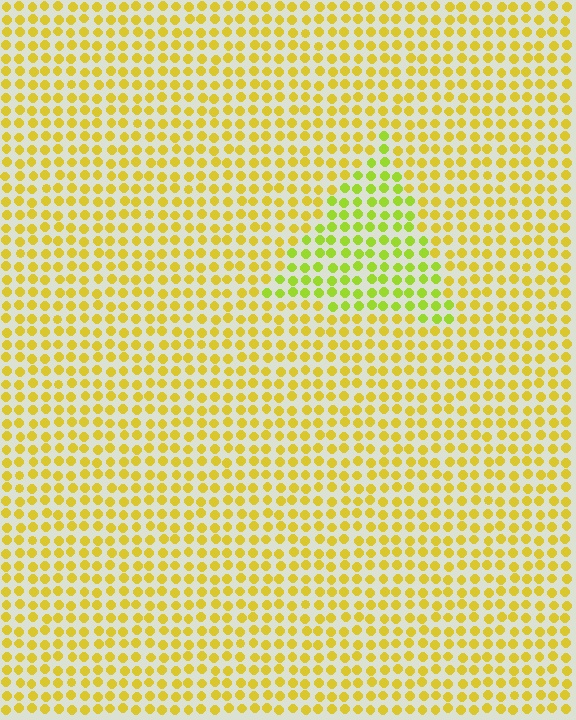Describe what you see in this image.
The image is filled with small yellow elements in a uniform arrangement. A triangle-shaped region is visible where the elements are tinted to a slightly different hue, forming a subtle color boundary.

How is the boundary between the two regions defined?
The boundary is defined purely by a slight shift in hue (about 30 degrees). Spacing, size, and orientation are identical on both sides.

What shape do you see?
I see a triangle.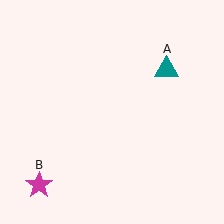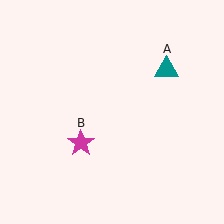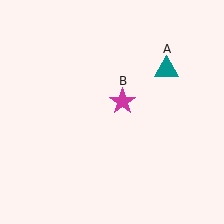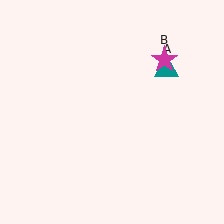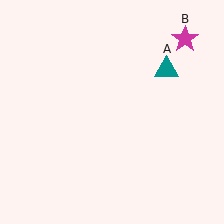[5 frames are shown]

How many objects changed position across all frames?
1 object changed position: magenta star (object B).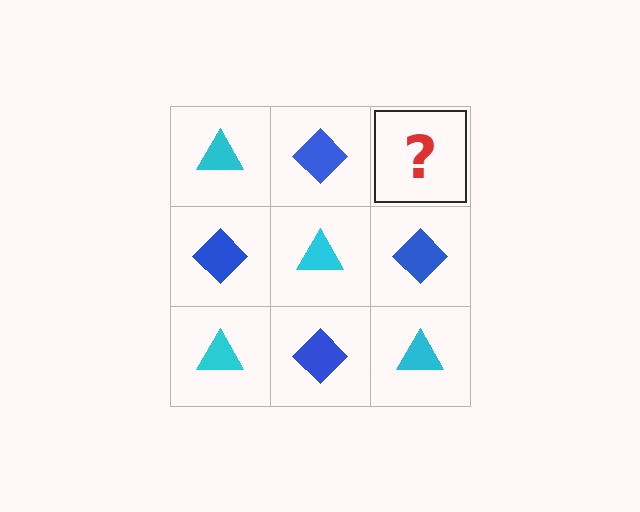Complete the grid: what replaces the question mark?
The question mark should be replaced with a cyan triangle.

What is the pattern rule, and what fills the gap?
The rule is that it alternates cyan triangle and blue diamond in a checkerboard pattern. The gap should be filled with a cyan triangle.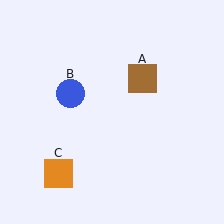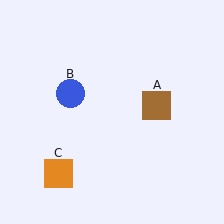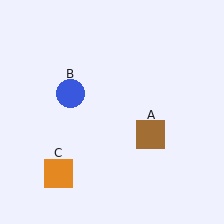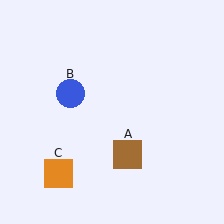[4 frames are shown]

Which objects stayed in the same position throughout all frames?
Blue circle (object B) and orange square (object C) remained stationary.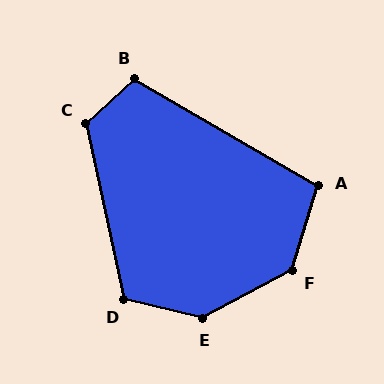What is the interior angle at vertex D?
Approximately 116 degrees (obtuse).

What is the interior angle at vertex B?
Approximately 108 degrees (obtuse).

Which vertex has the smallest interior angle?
A, at approximately 103 degrees.